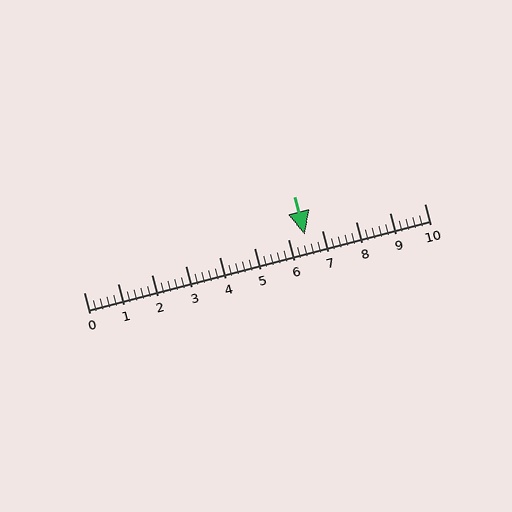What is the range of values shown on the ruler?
The ruler shows values from 0 to 10.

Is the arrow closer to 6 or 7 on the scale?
The arrow is closer to 7.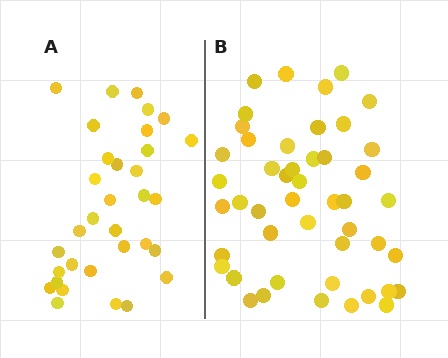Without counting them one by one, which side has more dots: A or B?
Region B (the right region) has more dots.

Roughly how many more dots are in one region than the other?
Region B has approximately 15 more dots than region A.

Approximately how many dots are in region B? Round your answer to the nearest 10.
About 50 dots. (The exact count is 47, which rounds to 50.)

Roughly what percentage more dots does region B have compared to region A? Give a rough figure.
About 40% more.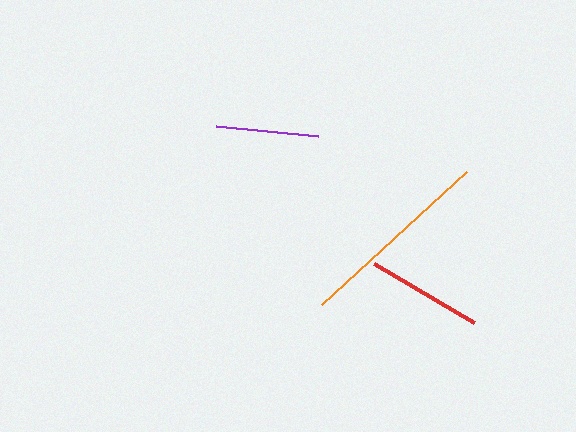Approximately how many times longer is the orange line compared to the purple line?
The orange line is approximately 1.9 times the length of the purple line.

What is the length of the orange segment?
The orange segment is approximately 196 pixels long.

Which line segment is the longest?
The orange line is the longest at approximately 196 pixels.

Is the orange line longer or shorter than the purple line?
The orange line is longer than the purple line.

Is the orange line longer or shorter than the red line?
The orange line is longer than the red line.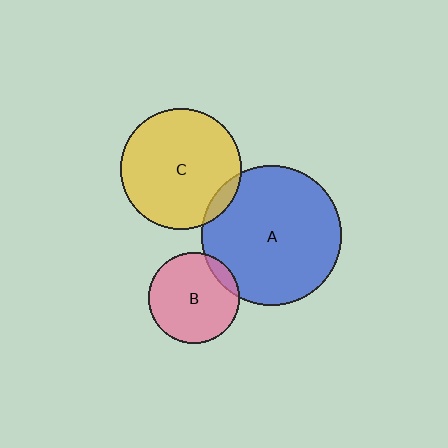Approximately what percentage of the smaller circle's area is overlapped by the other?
Approximately 5%.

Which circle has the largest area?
Circle A (blue).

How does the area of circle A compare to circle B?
Approximately 2.3 times.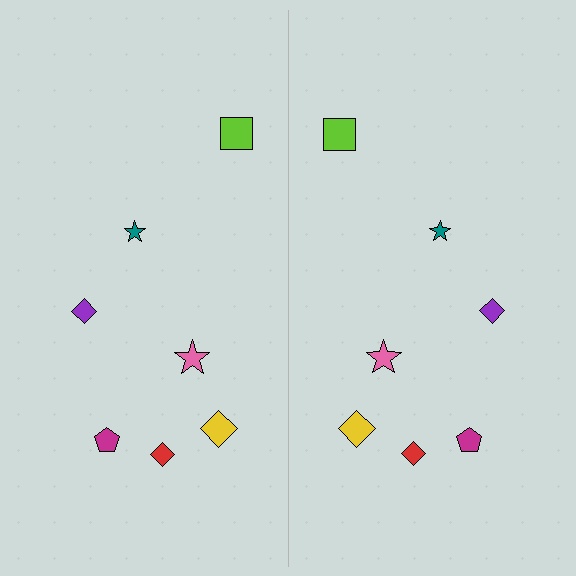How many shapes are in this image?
There are 14 shapes in this image.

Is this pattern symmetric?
Yes, this pattern has bilateral (reflection) symmetry.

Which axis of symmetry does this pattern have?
The pattern has a vertical axis of symmetry running through the center of the image.